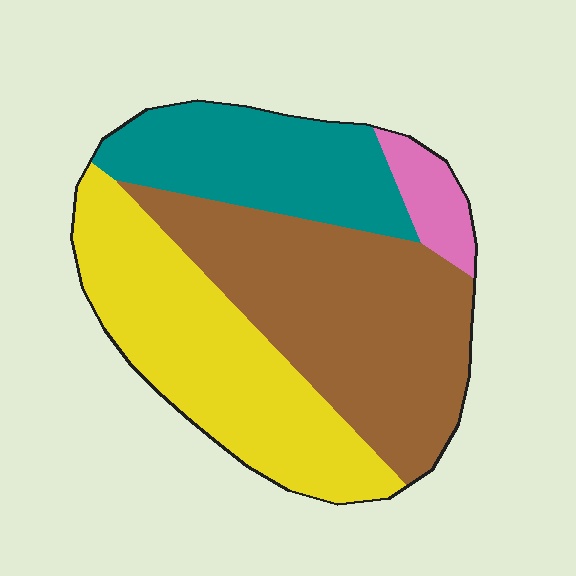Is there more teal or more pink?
Teal.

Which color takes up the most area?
Brown, at roughly 40%.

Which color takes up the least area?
Pink, at roughly 5%.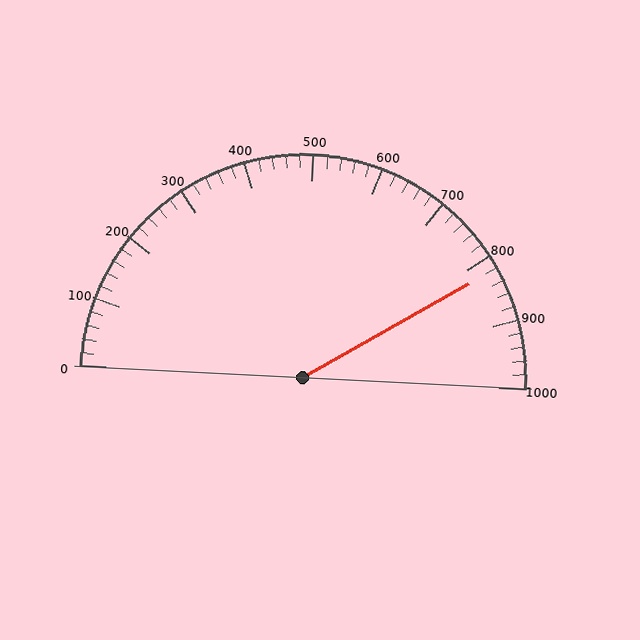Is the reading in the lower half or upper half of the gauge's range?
The reading is in the upper half of the range (0 to 1000).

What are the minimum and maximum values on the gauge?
The gauge ranges from 0 to 1000.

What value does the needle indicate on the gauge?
The needle indicates approximately 820.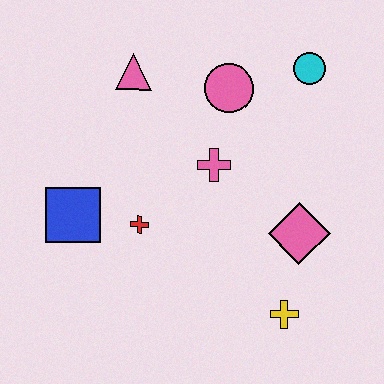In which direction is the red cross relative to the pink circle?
The red cross is below the pink circle.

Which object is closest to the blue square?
The red cross is closest to the blue square.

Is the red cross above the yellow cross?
Yes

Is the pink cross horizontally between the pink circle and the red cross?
Yes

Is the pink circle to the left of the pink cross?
No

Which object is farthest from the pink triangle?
The yellow cross is farthest from the pink triangle.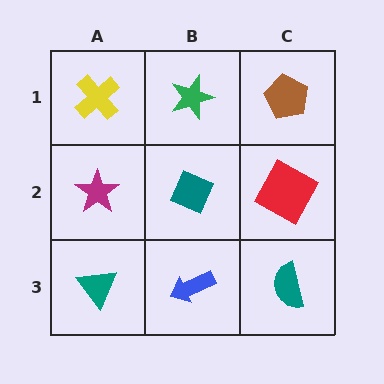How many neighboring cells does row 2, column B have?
4.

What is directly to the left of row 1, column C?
A green star.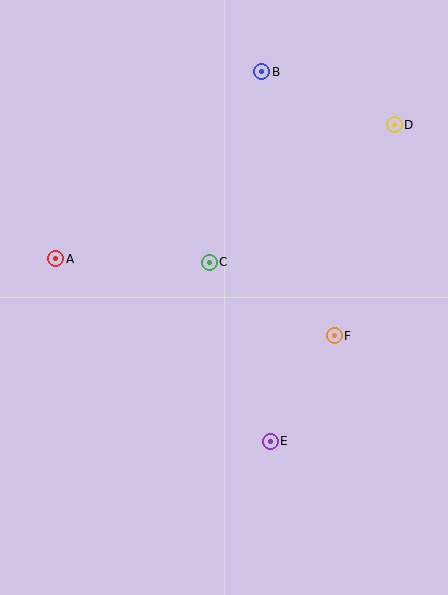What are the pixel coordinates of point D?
Point D is at (394, 125).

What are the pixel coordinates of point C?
Point C is at (209, 262).